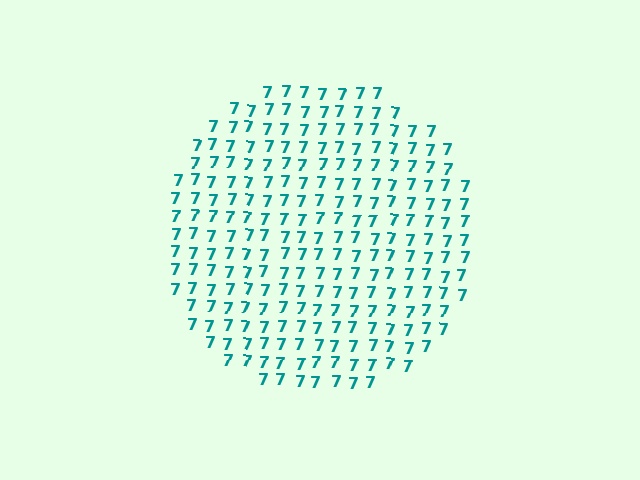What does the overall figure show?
The overall figure shows a circle.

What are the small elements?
The small elements are digit 7's.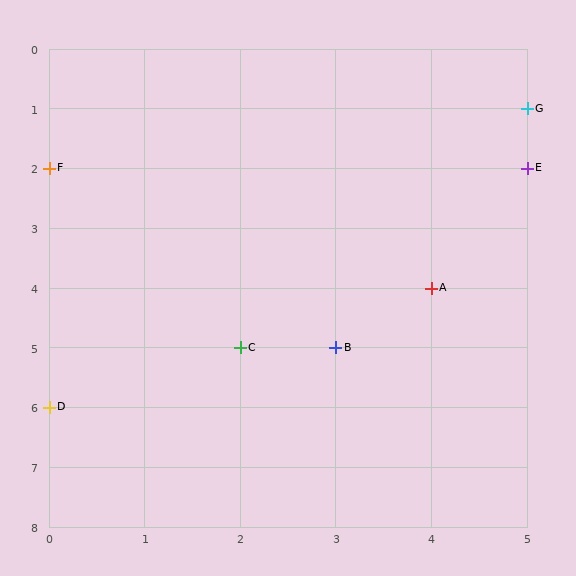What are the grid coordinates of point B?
Point B is at grid coordinates (3, 5).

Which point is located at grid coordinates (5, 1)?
Point G is at (5, 1).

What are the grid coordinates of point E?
Point E is at grid coordinates (5, 2).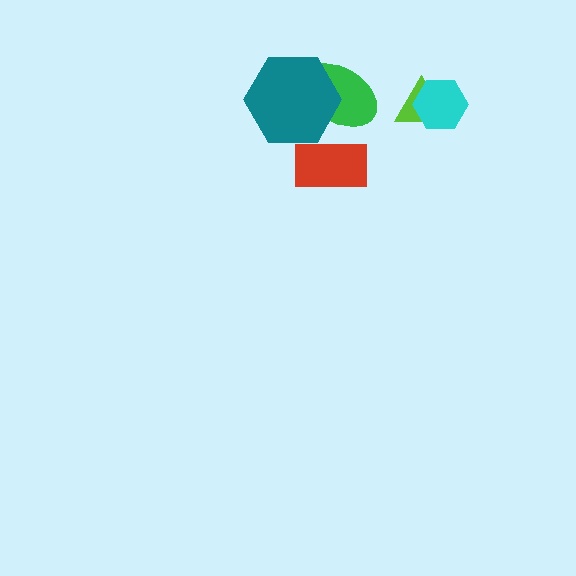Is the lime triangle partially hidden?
Yes, it is partially covered by another shape.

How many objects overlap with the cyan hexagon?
1 object overlaps with the cyan hexagon.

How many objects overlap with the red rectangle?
0 objects overlap with the red rectangle.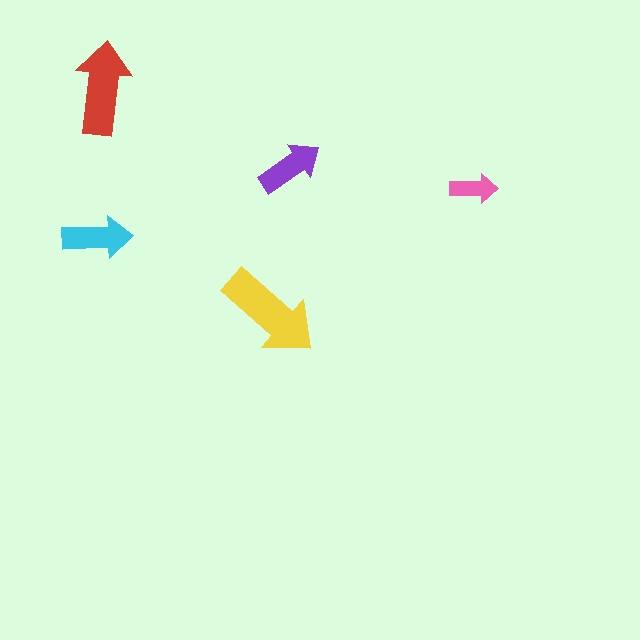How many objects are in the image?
There are 5 objects in the image.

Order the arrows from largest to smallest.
the yellow one, the red one, the cyan one, the purple one, the pink one.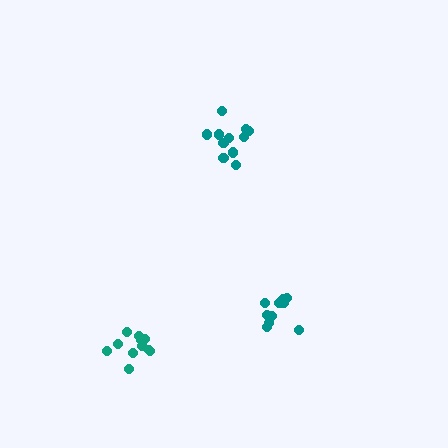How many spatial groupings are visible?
There are 3 spatial groupings.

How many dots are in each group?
Group 1: 11 dots, Group 2: 10 dots, Group 3: 11 dots (32 total).